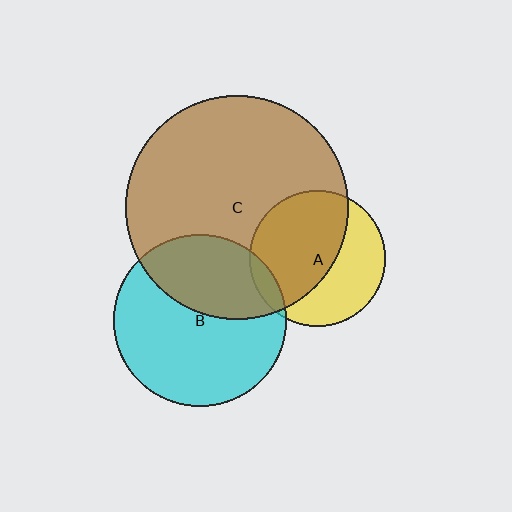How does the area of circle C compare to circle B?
Approximately 1.7 times.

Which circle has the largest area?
Circle C (brown).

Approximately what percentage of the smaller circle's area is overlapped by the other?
Approximately 35%.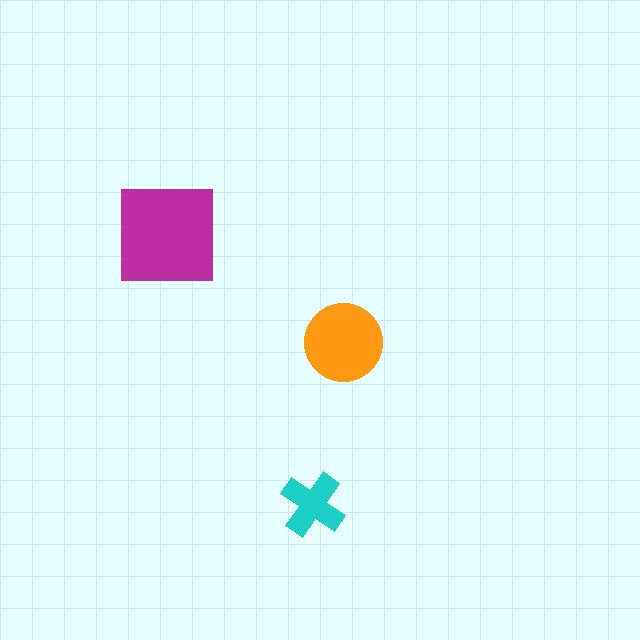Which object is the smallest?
The cyan cross.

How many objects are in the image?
There are 3 objects in the image.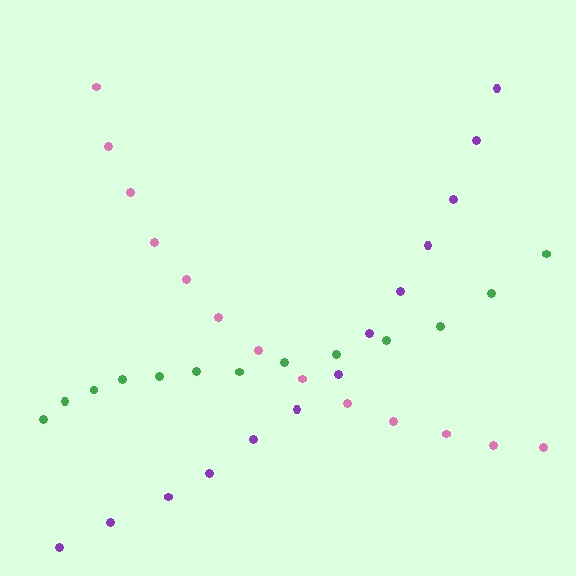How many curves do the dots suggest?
There are 3 distinct paths.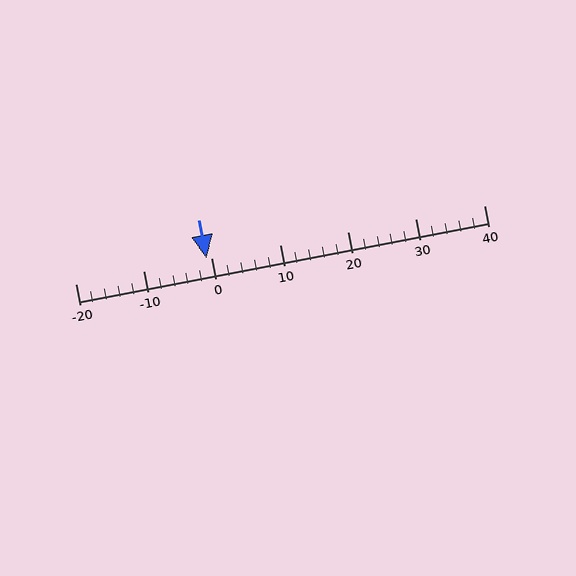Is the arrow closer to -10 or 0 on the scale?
The arrow is closer to 0.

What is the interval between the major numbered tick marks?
The major tick marks are spaced 10 units apart.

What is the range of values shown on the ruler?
The ruler shows values from -20 to 40.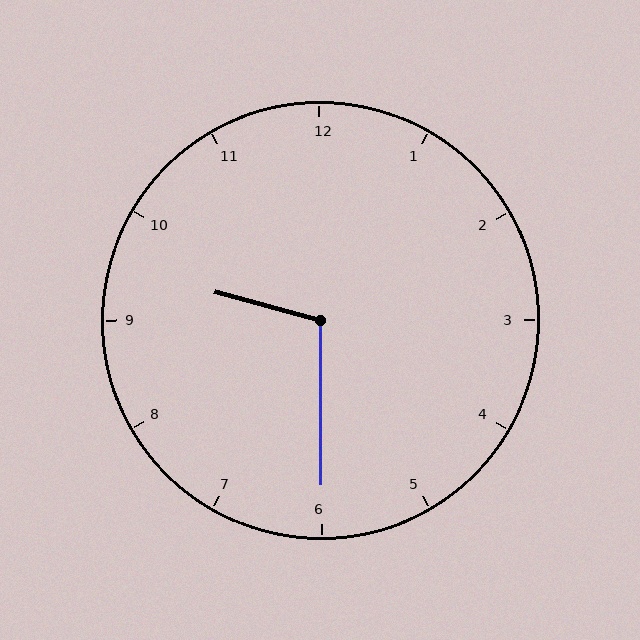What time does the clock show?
9:30.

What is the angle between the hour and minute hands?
Approximately 105 degrees.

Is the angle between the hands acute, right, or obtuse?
It is obtuse.